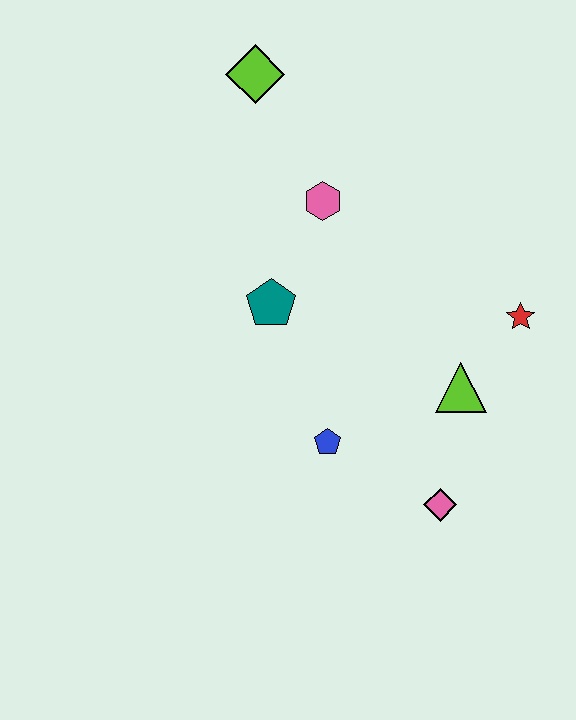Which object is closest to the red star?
The lime triangle is closest to the red star.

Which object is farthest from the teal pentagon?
The pink diamond is farthest from the teal pentagon.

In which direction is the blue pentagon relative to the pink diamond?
The blue pentagon is to the left of the pink diamond.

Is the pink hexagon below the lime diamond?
Yes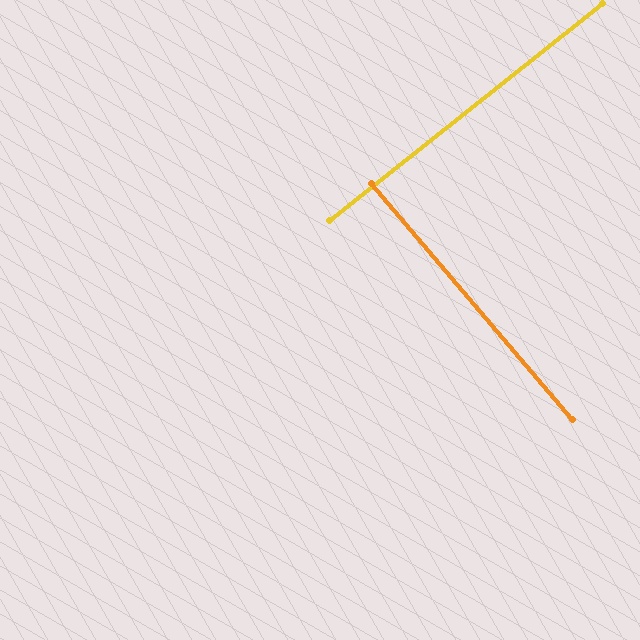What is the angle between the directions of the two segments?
Approximately 88 degrees.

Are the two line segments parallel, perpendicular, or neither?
Perpendicular — they meet at approximately 88°.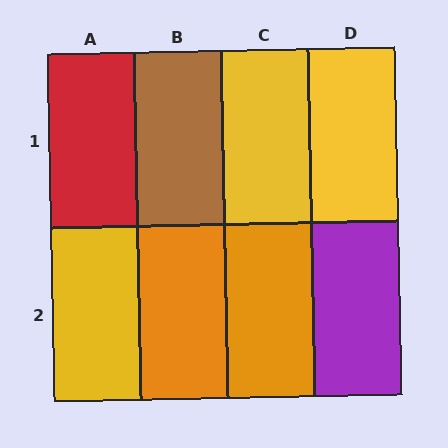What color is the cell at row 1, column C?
Yellow.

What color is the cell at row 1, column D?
Yellow.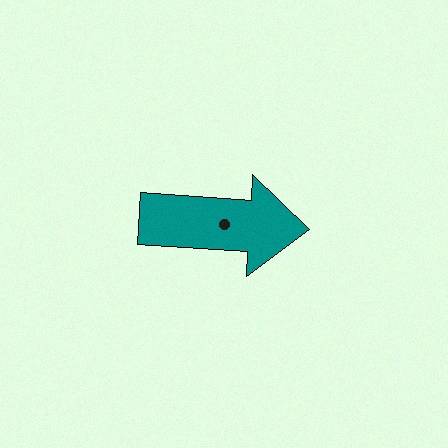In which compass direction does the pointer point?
East.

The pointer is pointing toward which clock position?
Roughly 3 o'clock.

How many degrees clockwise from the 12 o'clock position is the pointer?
Approximately 94 degrees.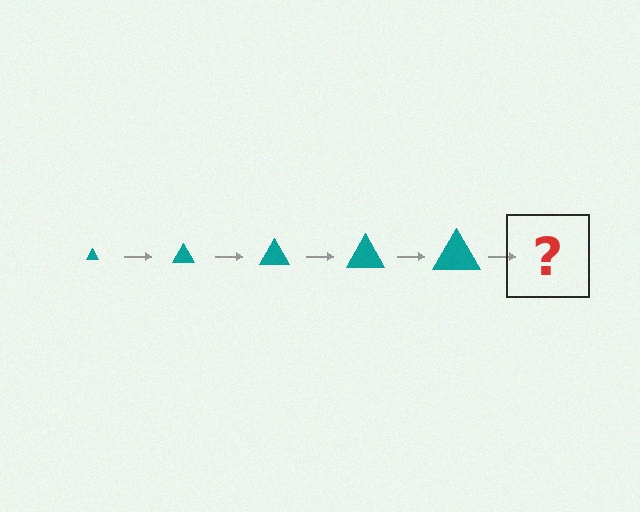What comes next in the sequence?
The next element should be a teal triangle, larger than the previous one.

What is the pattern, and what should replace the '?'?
The pattern is that the triangle gets progressively larger each step. The '?' should be a teal triangle, larger than the previous one.